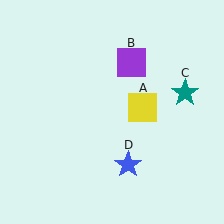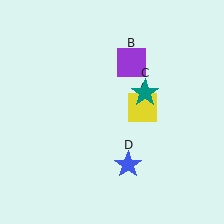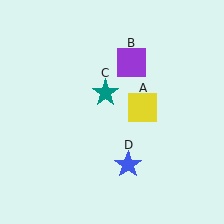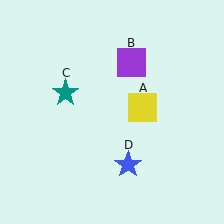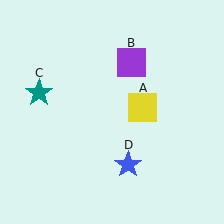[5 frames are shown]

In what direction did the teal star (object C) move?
The teal star (object C) moved left.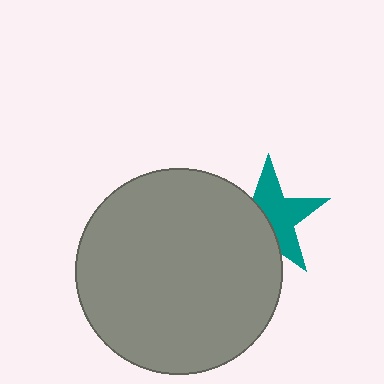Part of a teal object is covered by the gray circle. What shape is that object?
It is a star.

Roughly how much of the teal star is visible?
About half of it is visible (roughly 56%).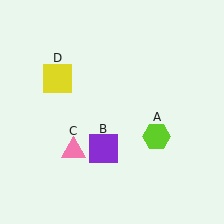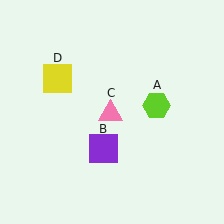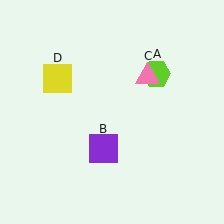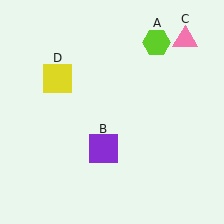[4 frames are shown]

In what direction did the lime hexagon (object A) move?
The lime hexagon (object A) moved up.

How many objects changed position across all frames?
2 objects changed position: lime hexagon (object A), pink triangle (object C).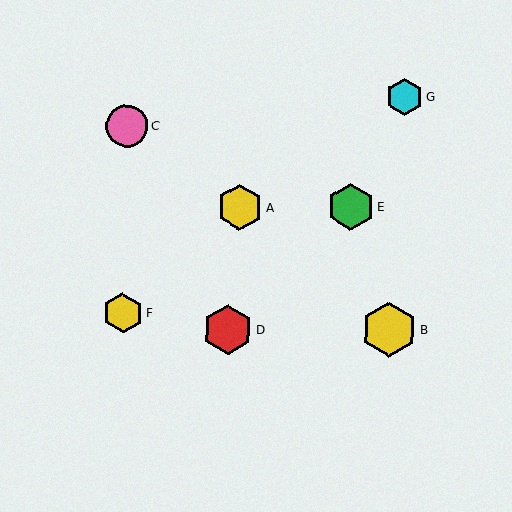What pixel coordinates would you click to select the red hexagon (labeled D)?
Click at (228, 330) to select the red hexagon D.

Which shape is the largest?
The yellow hexagon (labeled B) is the largest.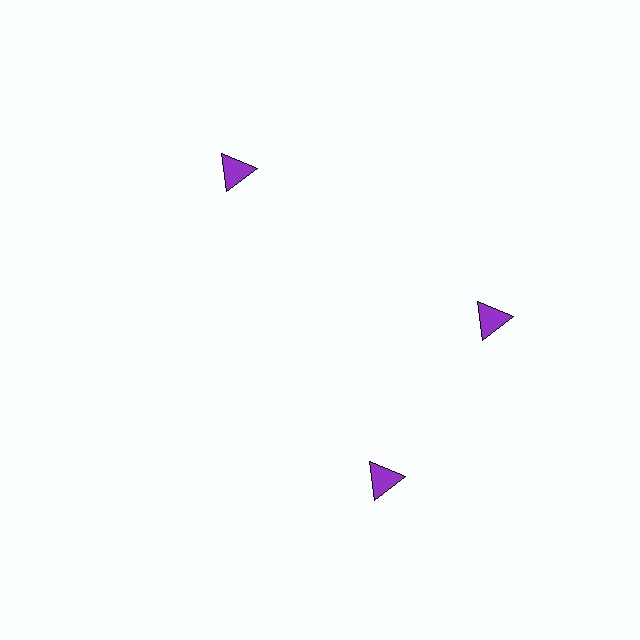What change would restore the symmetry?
The symmetry would be restored by rotating it back into even spacing with its neighbors so that all 3 triangles sit at equal angles and equal distance from the center.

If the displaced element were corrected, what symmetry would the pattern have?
It would have 3-fold rotational symmetry — the pattern would map onto itself every 120 degrees.